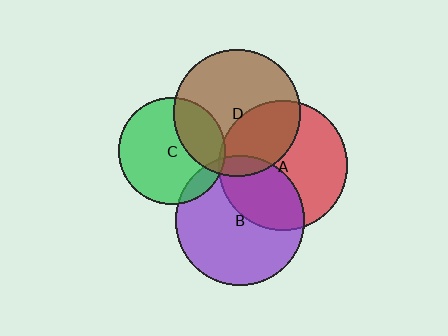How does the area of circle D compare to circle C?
Approximately 1.4 times.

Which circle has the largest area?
Circle B (purple).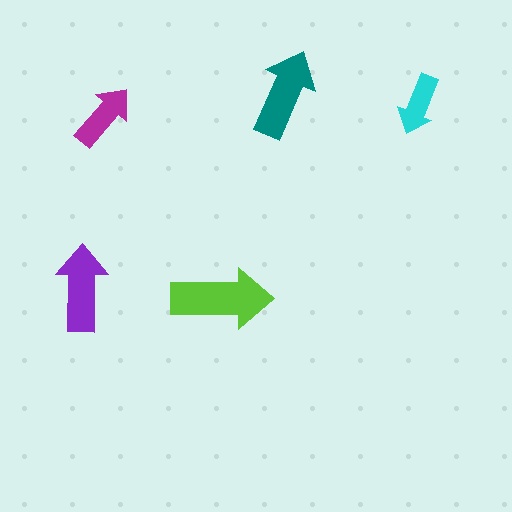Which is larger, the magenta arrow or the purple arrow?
The purple one.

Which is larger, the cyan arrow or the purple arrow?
The purple one.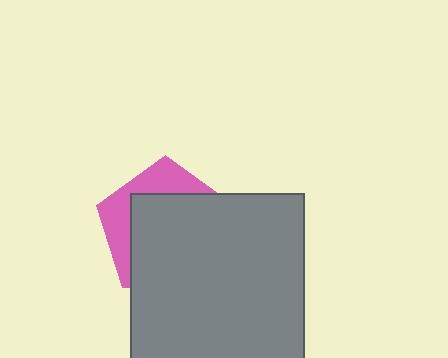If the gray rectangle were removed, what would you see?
You would see the complete pink pentagon.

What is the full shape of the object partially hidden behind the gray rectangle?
The partially hidden object is a pink pentagon.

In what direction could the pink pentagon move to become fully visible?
The pink pentagon could move toward the upper-left. That would shift it out from behind the gray rectangle entirely.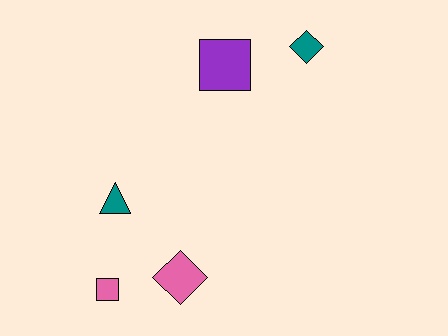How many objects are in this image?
There are 5 objects.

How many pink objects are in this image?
There are 2 pink objects.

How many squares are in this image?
There are 2 squares.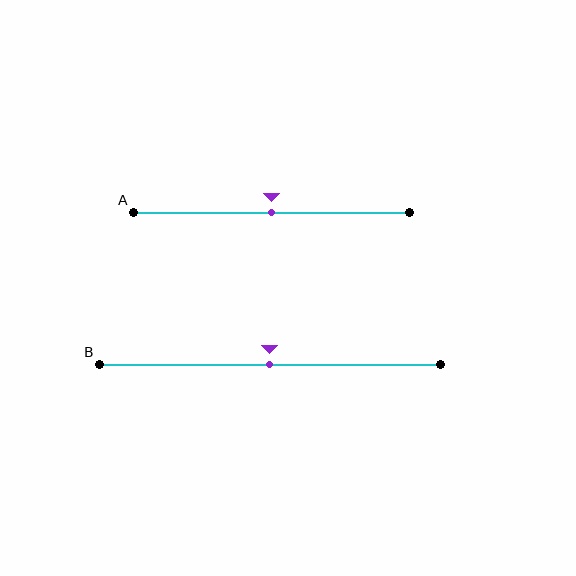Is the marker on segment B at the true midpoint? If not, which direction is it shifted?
Yes, the marker on segment B is at the true midpoint.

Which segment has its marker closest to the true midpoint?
Segment A has its marker closest to the true midpoint.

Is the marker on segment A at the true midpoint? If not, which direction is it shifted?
Yes, the marker on segment A is at the true midpoint.